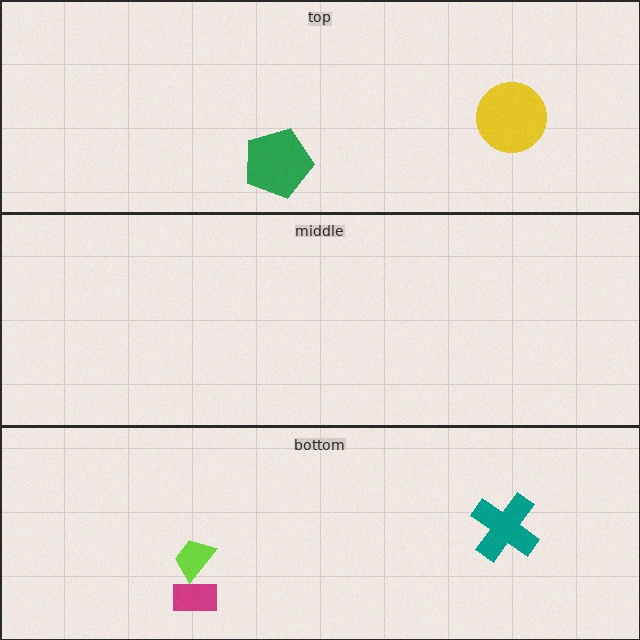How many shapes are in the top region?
2.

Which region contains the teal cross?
The bottom region.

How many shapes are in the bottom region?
3.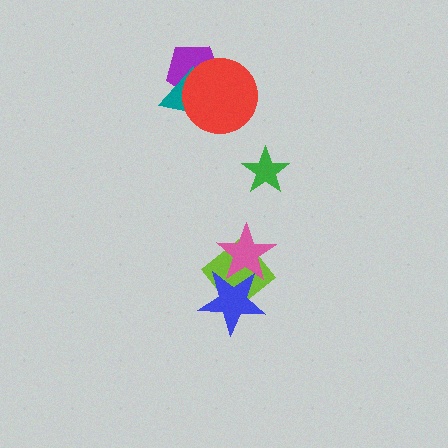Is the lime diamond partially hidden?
Yes, it is partially covered by another shape.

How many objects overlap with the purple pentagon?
2 objects overlap with the purple pentagon.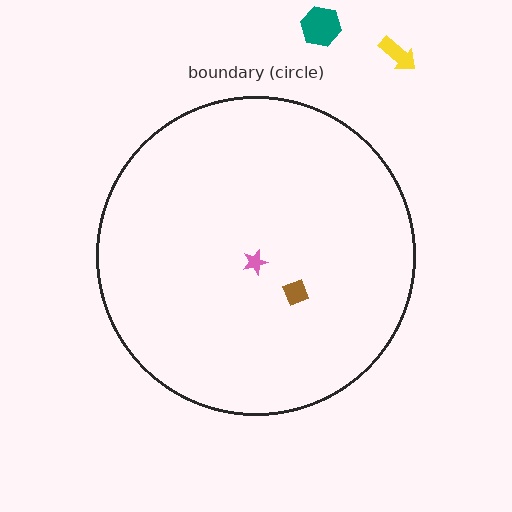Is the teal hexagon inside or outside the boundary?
Outside.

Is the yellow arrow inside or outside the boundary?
Outside.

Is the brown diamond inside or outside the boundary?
Inside.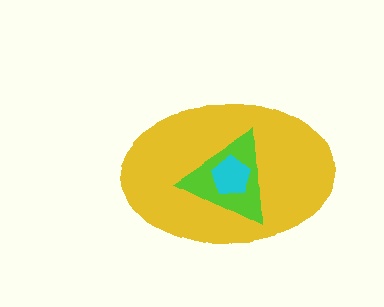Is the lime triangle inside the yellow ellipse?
Yes.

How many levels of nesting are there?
3.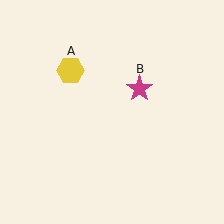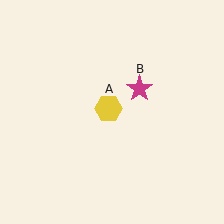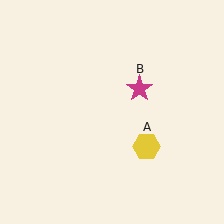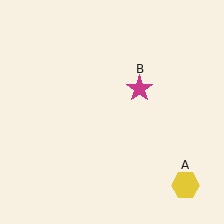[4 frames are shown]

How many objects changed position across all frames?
1 object changed position: yellow hexagon (object A).